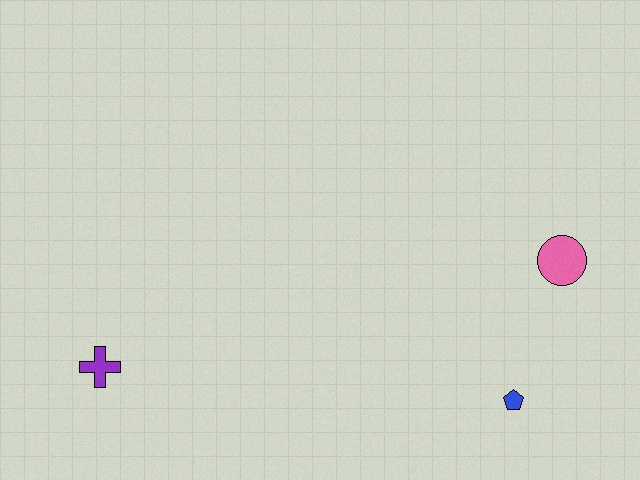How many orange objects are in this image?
There are no orange objects.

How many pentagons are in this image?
There is 1 pentagon.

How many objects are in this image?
There are 3 objects.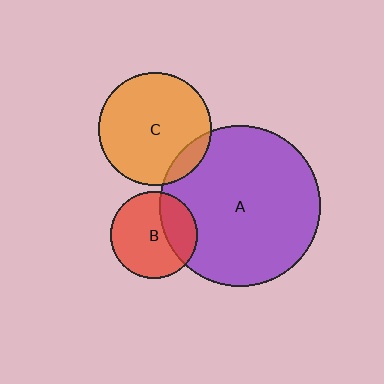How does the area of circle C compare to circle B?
Approximately 1.7 times.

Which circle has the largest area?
Circle A (purple).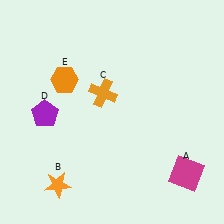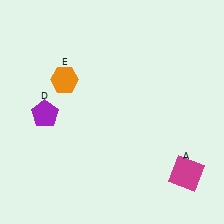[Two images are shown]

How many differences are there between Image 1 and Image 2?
There are 2 differences between the two images.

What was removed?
The orange cross (C), the orange star (B) were removed in Image 2.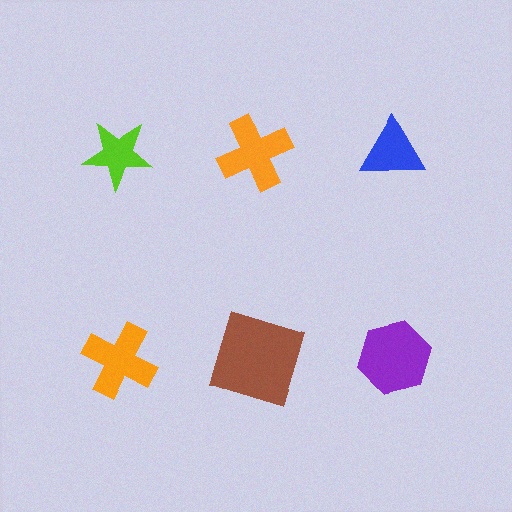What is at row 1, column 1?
A lime star.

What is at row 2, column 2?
A brown square.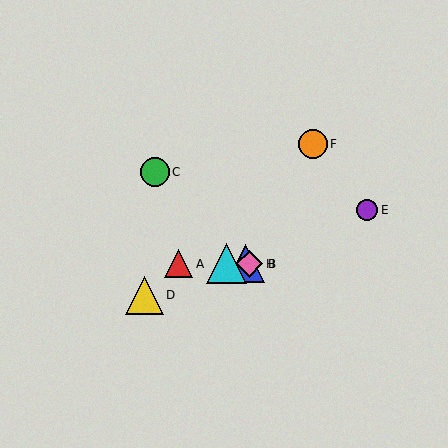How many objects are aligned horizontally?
4 objects (A, B, G, H) are aligned horizontally.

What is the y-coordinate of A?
Object A is at y≈264.